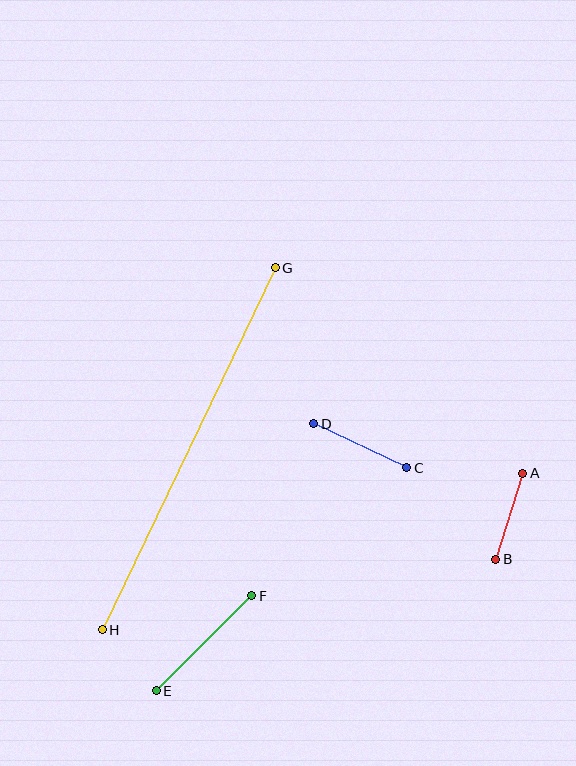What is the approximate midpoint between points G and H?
The midpoint is at approximately (189, 449) pixels.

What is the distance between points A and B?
The distance is approximately 90 pixels.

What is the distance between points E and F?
The distance is approximately 135 pixels.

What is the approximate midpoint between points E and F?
The midpoint is at approximately (204, 643) pixels.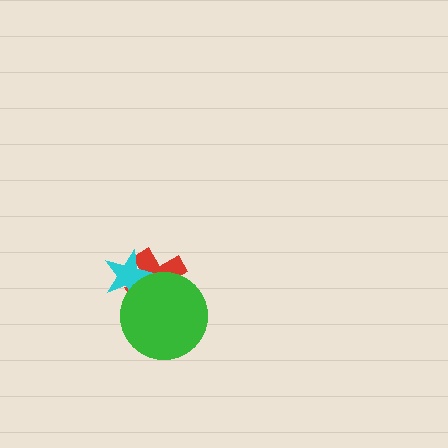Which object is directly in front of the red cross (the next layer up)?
The cyan star is directly in front of the red cross.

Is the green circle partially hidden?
No, no other shape covers it.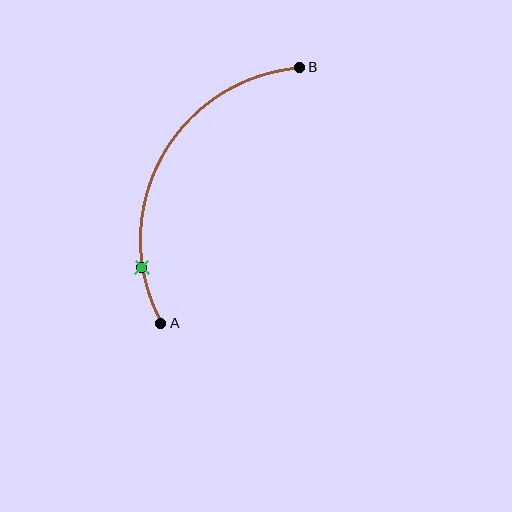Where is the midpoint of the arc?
The arc midpoint is the point on the curve farthest from the straight line joining A and B. It sits to the left of that line.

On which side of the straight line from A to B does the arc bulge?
The arc bulges to the left of the straight line connecting A and B.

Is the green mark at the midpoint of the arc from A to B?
No. The green mark lies on the arc but is closer to endpoint A. The arc midpoint would be at the point on the curve equidistant along the arc from both A and B.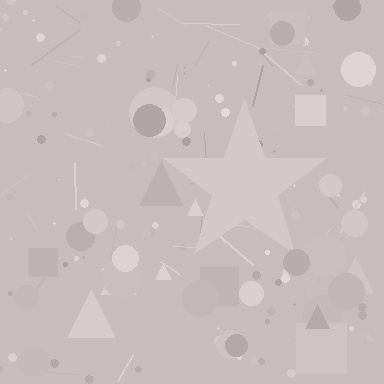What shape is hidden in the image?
A star is hidden in the image.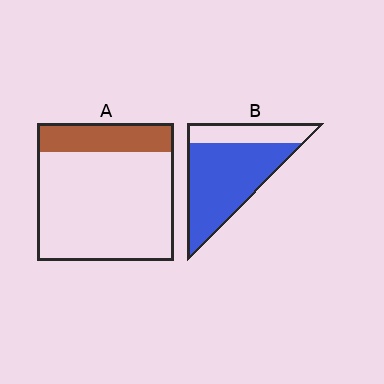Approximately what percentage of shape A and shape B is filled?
A is approximately 20% and B is approximately 75%.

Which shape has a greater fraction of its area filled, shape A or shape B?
Shape B.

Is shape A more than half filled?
No.